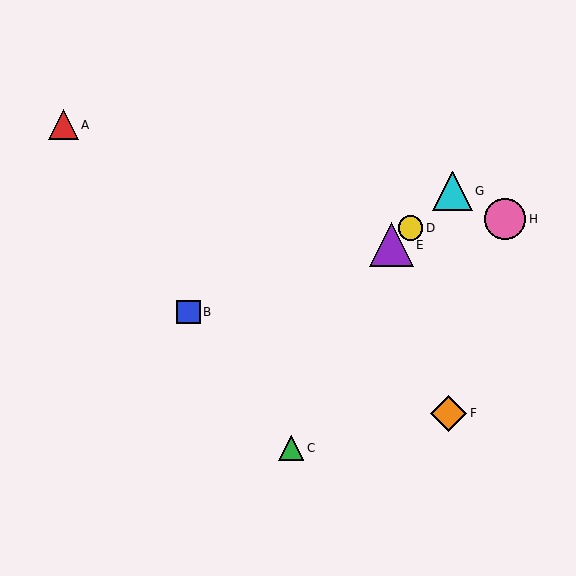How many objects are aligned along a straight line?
3 objects (D, E, G) are aligned along a straight line.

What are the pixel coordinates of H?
Object H is at (505, 219).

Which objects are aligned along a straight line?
Objects D, E, G are aligned along a straight line.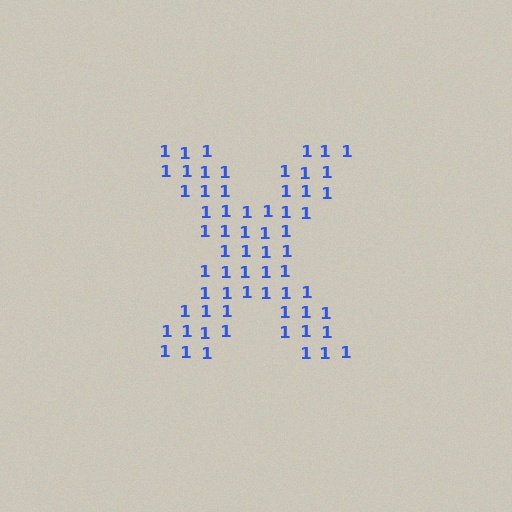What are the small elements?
The small elements are digit 1's.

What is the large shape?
The large shape is the letter X.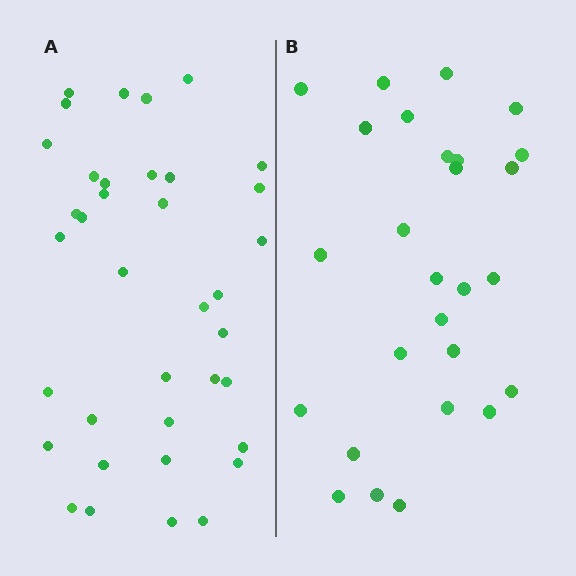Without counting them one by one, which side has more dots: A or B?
Region A (the left region) has more dots.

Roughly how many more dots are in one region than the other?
Region A has roughly 10 or so more dots than region B.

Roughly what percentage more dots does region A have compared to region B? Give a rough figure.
About 35% more.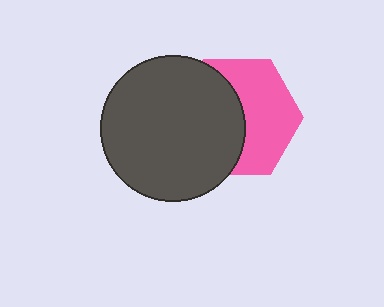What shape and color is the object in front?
The object in front is a dark gray circle.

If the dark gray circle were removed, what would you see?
You would see the complete pink hexagon.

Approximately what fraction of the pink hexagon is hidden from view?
Roughly 49% of the pink hexagon is hidden behind the dark gray circle.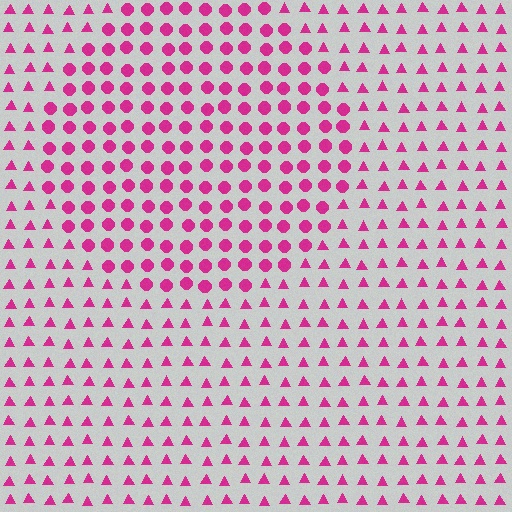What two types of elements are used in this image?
The image uses circles inside the circle region and triangles outside it.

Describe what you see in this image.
The image is filled with small magenta elements arranged in a uniform grid. A circle-shaped region contains circles, while the surrounding area contains triangles. The boundary is defined purely by the change in element shape.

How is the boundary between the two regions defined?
The boundary is defined by a change in element shape: circles inside vs. triangles outside. All elements share the same color and spacing.